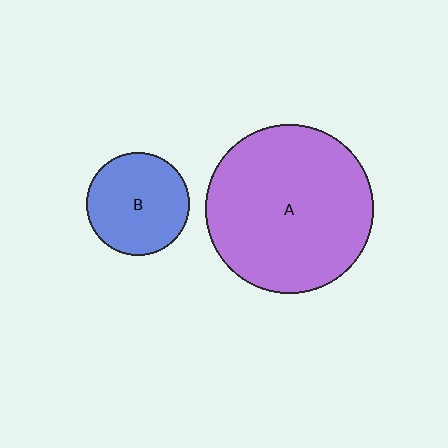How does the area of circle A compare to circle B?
Approximately 2.6 times.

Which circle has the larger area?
Circle A (purple).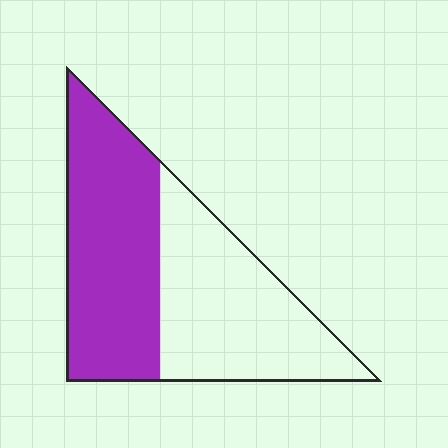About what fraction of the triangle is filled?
About one half (1/2).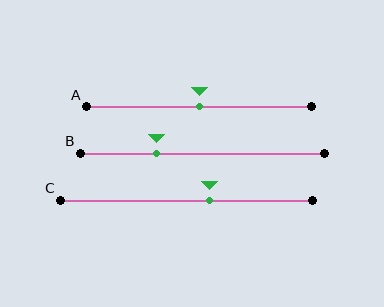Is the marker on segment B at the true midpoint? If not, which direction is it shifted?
No, the marker on segment B is shifted to the left by about 19% of the segment length.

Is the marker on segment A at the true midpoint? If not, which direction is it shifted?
Yes, the marker on segment A is at the true midpoint.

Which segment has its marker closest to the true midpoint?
Segment A has its marker closest to the true midpoint.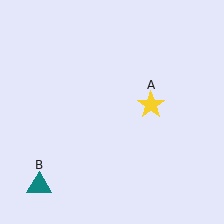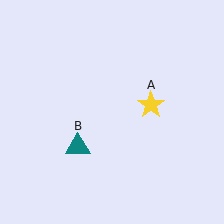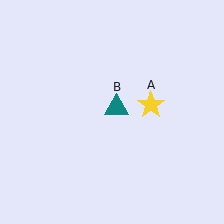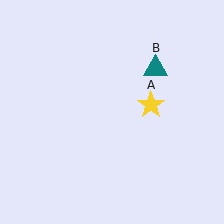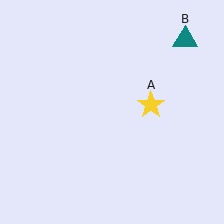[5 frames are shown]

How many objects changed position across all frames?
1 object changed position: teal triangle (object B).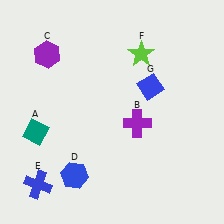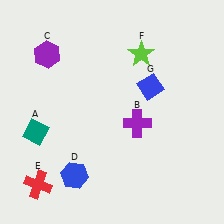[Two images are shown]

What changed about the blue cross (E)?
In Image 1, E is blue. In Image 2, it changed to red.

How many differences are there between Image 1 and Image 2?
There is 1 difference between the two images.